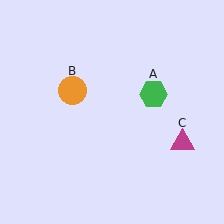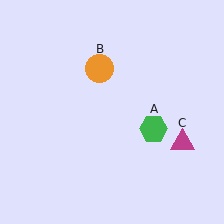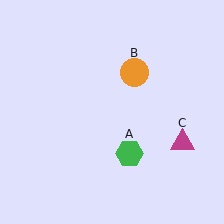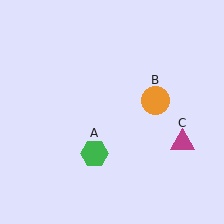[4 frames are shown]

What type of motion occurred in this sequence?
The green hexagon (object A), orange circle (object B) rotated clockwise around the center of the scene.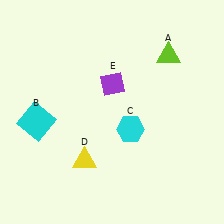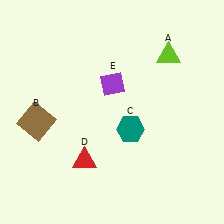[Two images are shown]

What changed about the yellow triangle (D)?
In Image 1, D is yellow. In Image 2, it changed to red.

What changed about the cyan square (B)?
In Image 1, B is cyan. In Image 2, it changed to brown.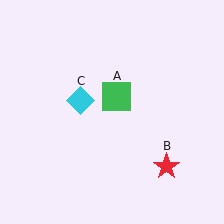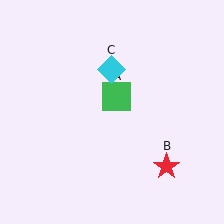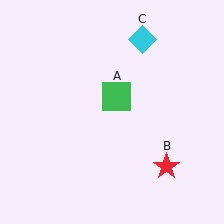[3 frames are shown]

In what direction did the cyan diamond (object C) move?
The cyan diamond (object C) moved up and to the right.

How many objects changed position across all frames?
1 object changed position: cyan diamond (object C).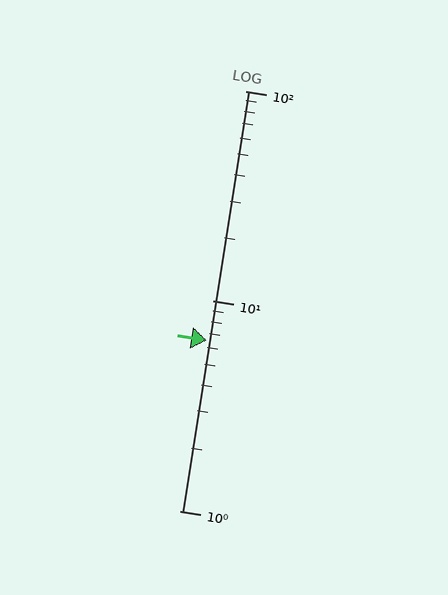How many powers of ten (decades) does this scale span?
The scale spans 2 decades, from 1 to 100.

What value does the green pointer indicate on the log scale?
The pointer indicates approximately 6.5.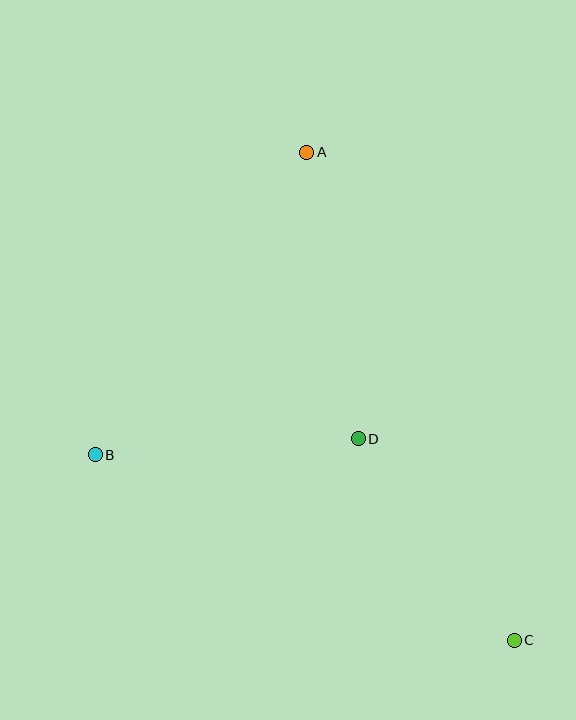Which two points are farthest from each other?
Points A and C are farthest from each other.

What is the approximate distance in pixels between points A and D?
The distance between A and D is approximately 291 pixels.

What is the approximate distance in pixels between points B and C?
The distance between B and C is approximately 458 pixels.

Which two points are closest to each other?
Points C and D are closest to each other.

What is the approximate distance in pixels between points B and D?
The distance between B and D is approximately 264 pixels.